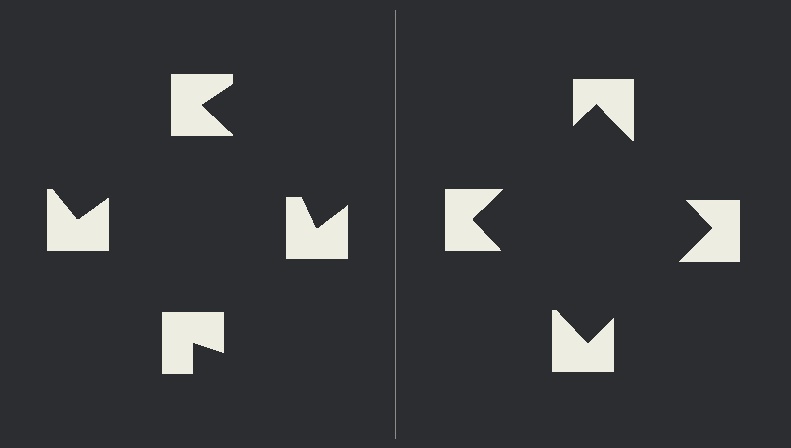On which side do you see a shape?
An illusory square appears on the right side. On the left side the wedge cuts are rotated, so no coherent shape forms.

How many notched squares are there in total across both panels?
8 — 4 on each side.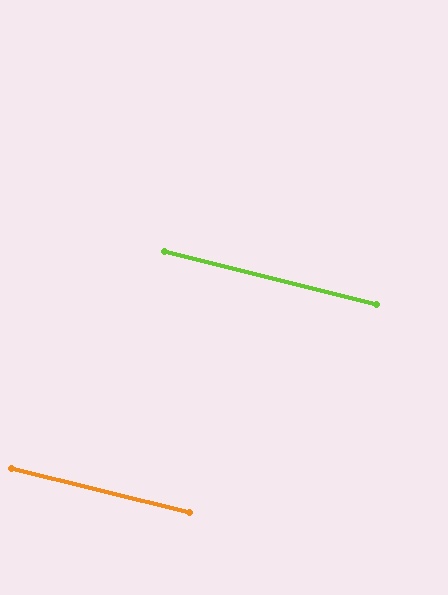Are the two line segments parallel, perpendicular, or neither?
Parallel — their directions differ by only 0.5°.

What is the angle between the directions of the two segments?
Approximately 0 degrees.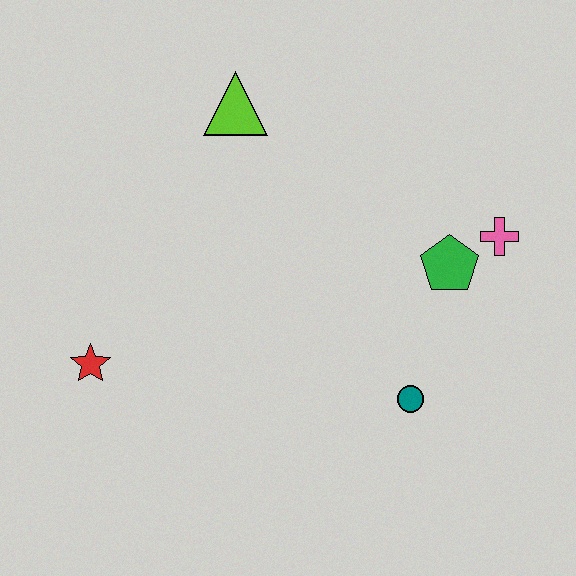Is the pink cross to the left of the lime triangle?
No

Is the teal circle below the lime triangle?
Yes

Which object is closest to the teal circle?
The green pentagon is closest to the teal circle.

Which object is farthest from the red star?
The pink cross is farthest from the red star.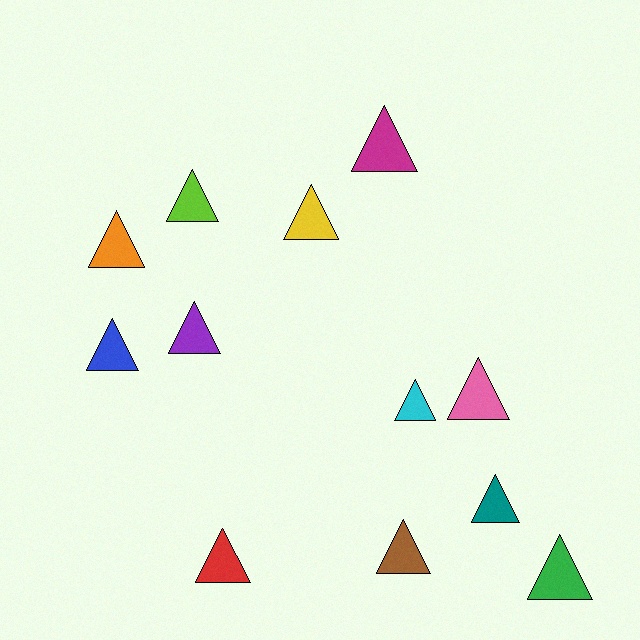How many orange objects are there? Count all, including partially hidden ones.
There is 1 orange object.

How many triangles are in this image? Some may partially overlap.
There are 12 triangles.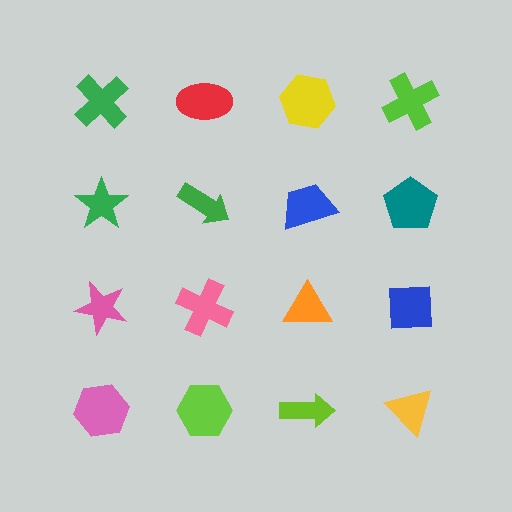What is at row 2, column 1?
A green star.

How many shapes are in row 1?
4 shapes.